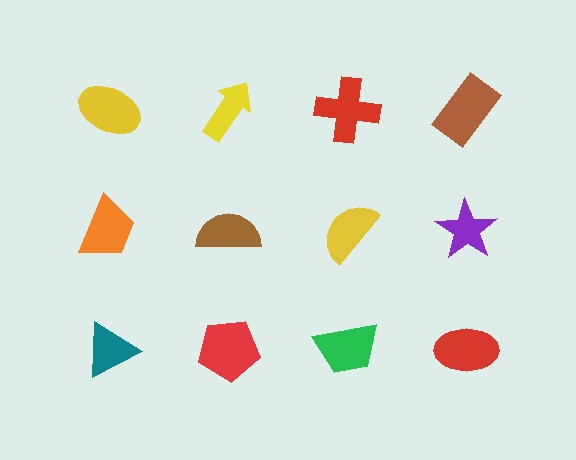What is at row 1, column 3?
A red cross.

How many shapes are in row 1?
4 shapes.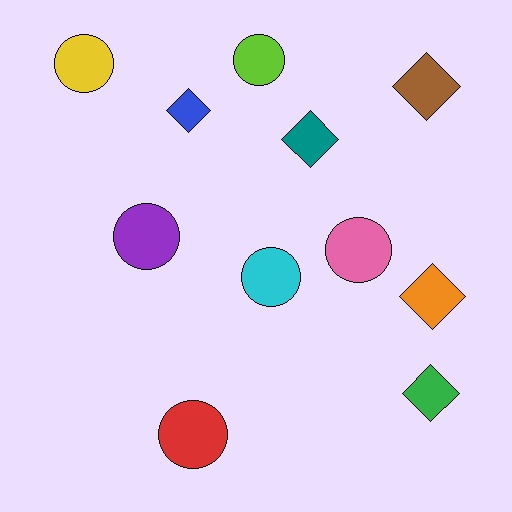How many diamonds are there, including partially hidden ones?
There are 5 diamonds.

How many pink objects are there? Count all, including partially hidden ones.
There is 1 pink object.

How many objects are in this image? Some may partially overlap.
There are 11 objects.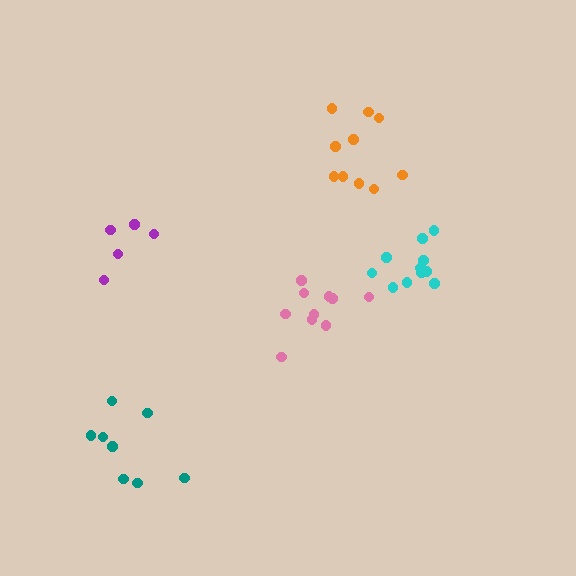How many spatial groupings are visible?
There are 5 spatial groupings.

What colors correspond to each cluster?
The clusters are colored: orange, cyan, purple, pink, teal.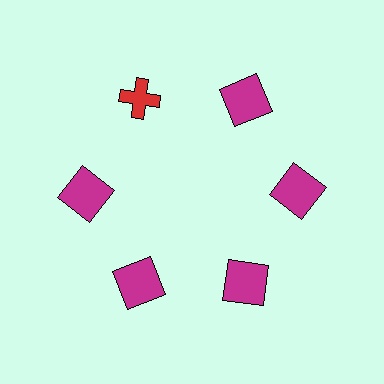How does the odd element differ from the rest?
It differs in both color (red instead of magenta) and shape (cross instead of square).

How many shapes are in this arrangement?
There are 6 shapes arranged in a ring pattern.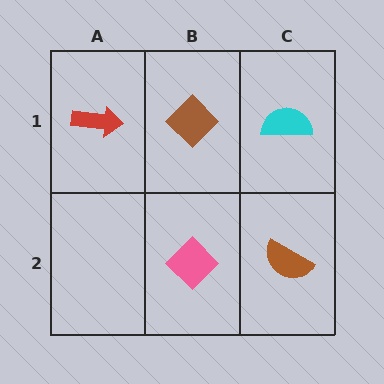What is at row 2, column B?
A pink diamond.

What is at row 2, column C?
A brown semicircle.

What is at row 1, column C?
A cyan semicircle.